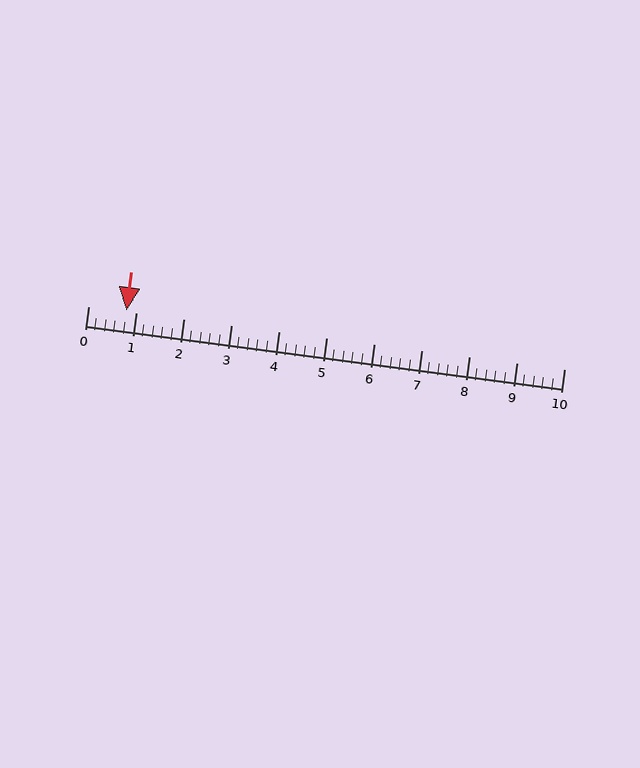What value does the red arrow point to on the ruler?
The red arrow points to approximately 0.8.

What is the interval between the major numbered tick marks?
The major tick marks are spaced 1 units apart.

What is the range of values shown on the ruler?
The ruler shows values from 0 to 10.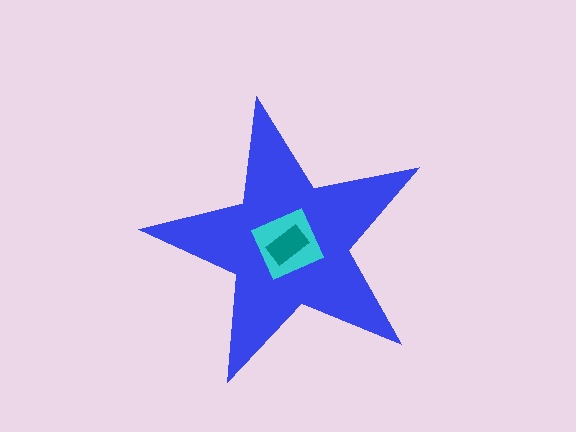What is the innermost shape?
The teal rectangle.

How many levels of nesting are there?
3.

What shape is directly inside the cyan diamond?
The teal rectangle.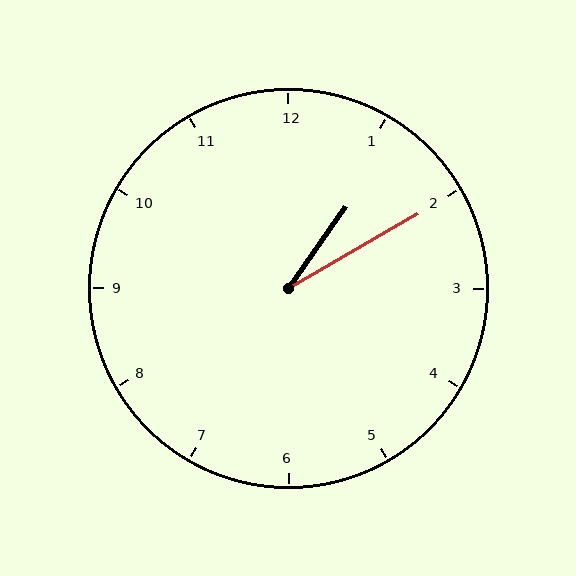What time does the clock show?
1:10.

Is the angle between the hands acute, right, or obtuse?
It is acute.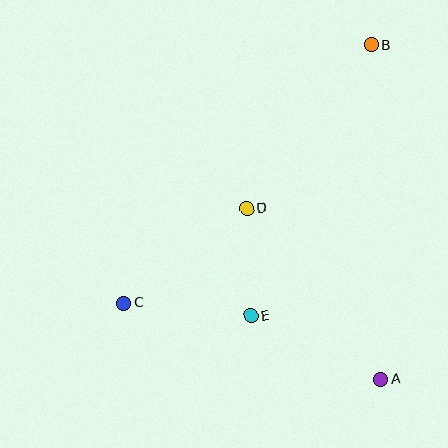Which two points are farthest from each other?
Points B and C are farthest from each other.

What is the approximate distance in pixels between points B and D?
The distance between B and D is approximately 206 pixels.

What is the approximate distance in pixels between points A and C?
The distance between A and C is approximately 268 pixels.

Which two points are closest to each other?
Points D and E are closest to each other.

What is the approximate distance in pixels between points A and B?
The distance between A and B is approximately 334 pixels.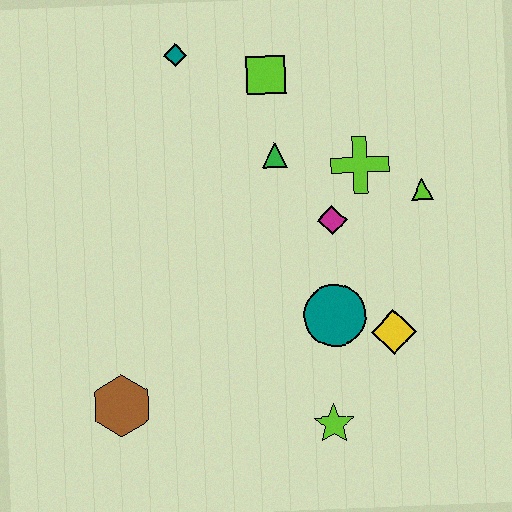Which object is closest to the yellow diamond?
The teal circle is closest to the yellow diamond.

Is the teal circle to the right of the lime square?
Yes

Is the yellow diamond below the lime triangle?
Yes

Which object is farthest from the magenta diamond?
The brown hexagon is farthest from the magenta diamond.